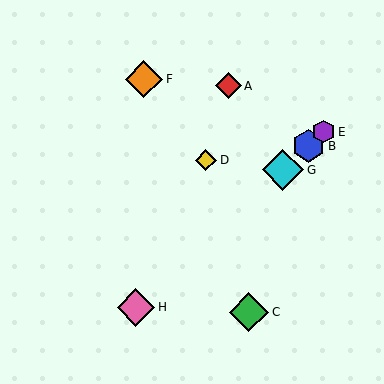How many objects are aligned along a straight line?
4 objects (B, E, G, H) are aligned along a straight line.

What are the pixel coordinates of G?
Object G is at (283, 170).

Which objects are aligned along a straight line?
Objects B, E, G, H are aligned along a straight line.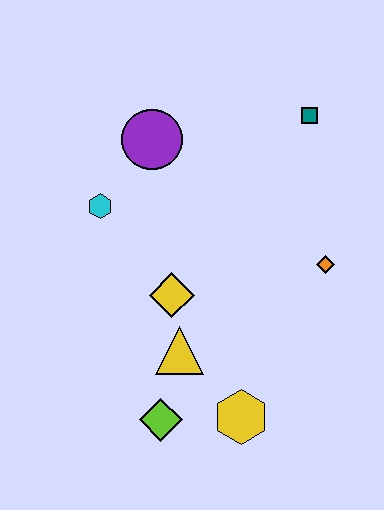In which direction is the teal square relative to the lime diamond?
The teal square is above the lime diamond.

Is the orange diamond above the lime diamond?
Yes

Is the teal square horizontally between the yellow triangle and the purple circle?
No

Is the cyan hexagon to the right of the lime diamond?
No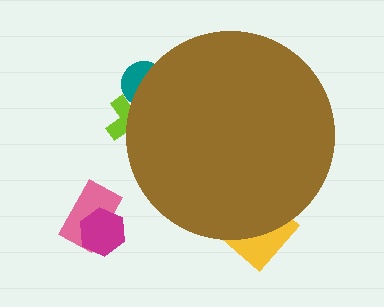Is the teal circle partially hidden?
Yes, the teal circle is partially hidden behind the brown circle.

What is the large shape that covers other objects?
A brown circle.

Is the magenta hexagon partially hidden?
No, the magenta hexagon is fully visible.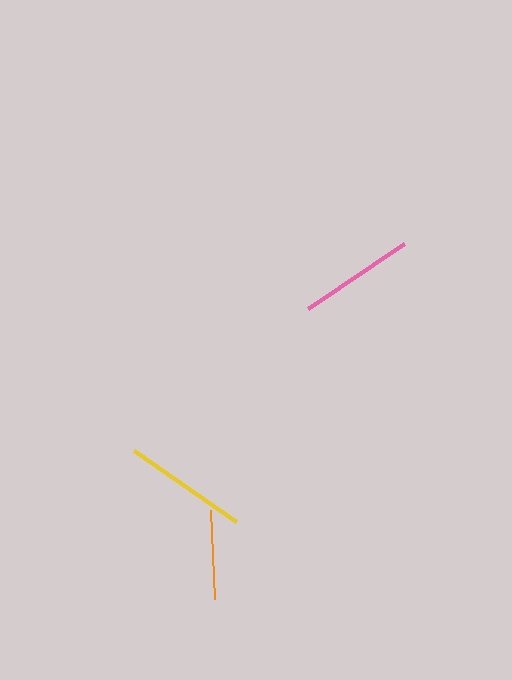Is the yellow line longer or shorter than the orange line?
The yellow line is longer than the orange line.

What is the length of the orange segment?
The orange segment is approximately 89 pixels long.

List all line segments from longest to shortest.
From longest to shortest: yellow, pink, orange.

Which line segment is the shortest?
The orange line is the shortest at approximately 89 pixels.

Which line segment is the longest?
The yellow line is the longest at approximately 125 pixels.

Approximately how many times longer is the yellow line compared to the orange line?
The yellow line is approximately 1.4 times the length of the orange line.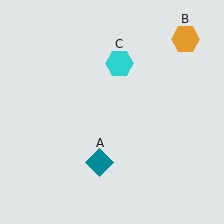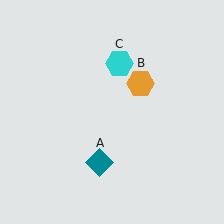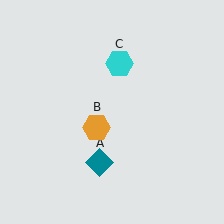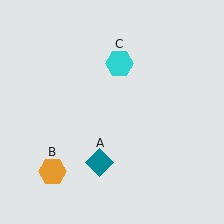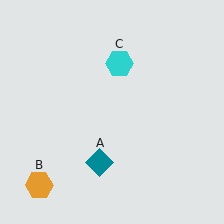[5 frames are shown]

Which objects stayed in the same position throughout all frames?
Teal diamond (object A) and cyan hexagon (object C) remained stationary.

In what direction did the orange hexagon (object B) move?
The orange hexagon (object B) moved down and to the left.